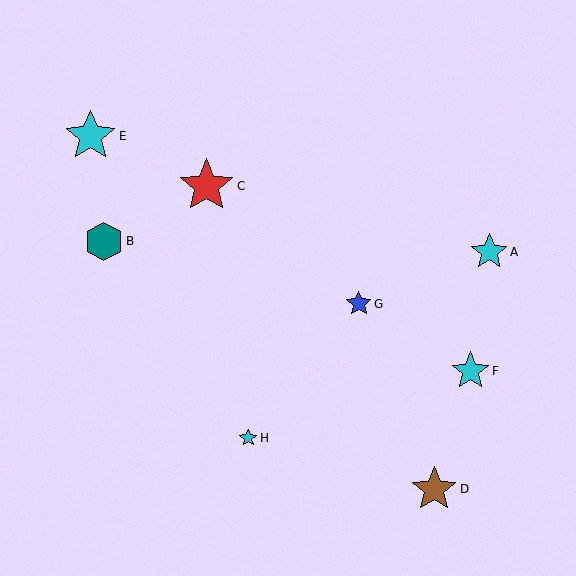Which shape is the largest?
The red star (labeled C) is the largest.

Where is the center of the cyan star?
The center of the cyan star is at (90, 136).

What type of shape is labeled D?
Shape D is a brown star.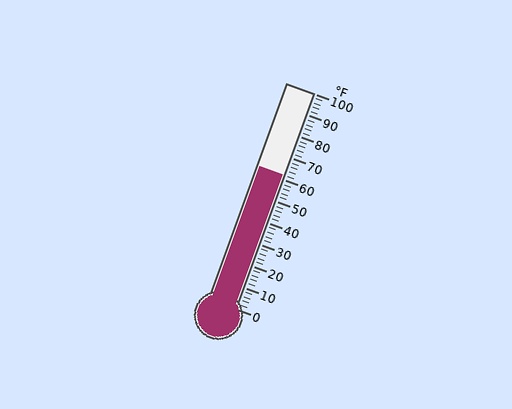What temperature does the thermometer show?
The thermometer shows approximately 62°F.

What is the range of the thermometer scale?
The thermometer scale ranges from 0°F to 100°F.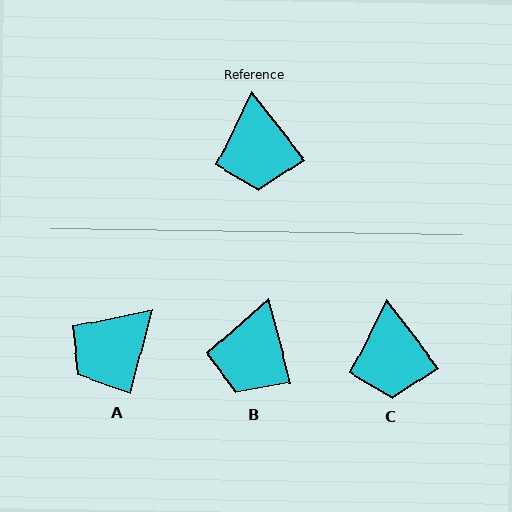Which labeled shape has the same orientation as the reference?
C.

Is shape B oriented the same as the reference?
No, it is off by about 23 degrees.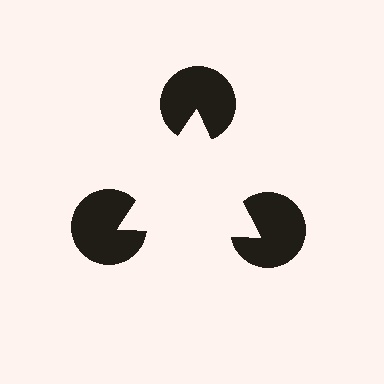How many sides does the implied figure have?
3 sides.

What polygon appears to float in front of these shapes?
An illusory triangle — its edges are inferred from the aligned wedge cuts in the pac-man discs, not physically drawn.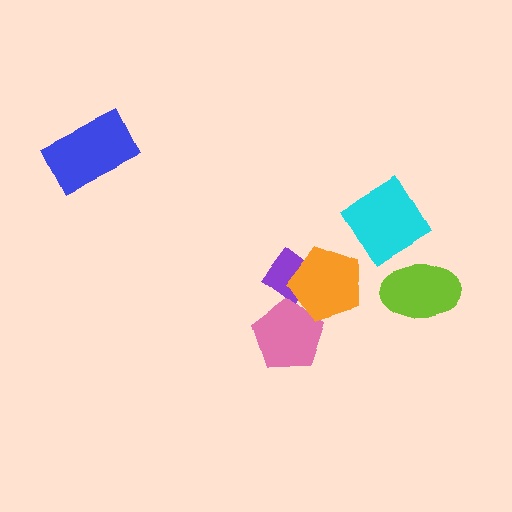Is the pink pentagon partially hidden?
Yes, it is partially covered by another shape.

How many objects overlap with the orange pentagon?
2 objects overlap with the orange pentagon.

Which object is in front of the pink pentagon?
The orange pentagon is in front of the pink pentagon.